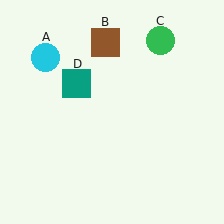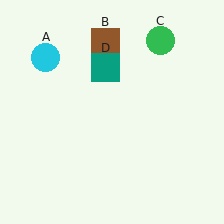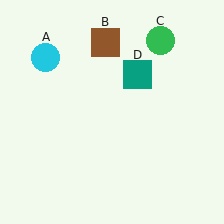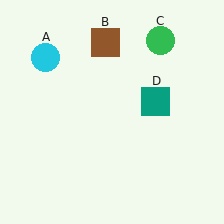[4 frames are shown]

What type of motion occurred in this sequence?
The teal square (object D) rotated clockwise around the center of the scene.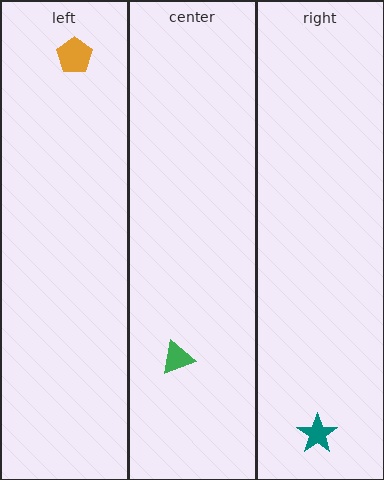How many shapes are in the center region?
1.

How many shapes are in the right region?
1.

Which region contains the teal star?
The right region.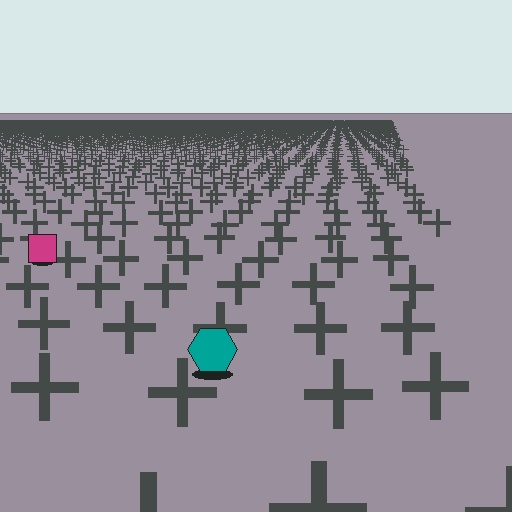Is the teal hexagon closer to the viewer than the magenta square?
Yes. The teal hexagon is closer — you can tell from the texture gradient: the ground texture is coarser near it.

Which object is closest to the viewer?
The teal hexagon is closest. The texture marks near it are larger and more spread out.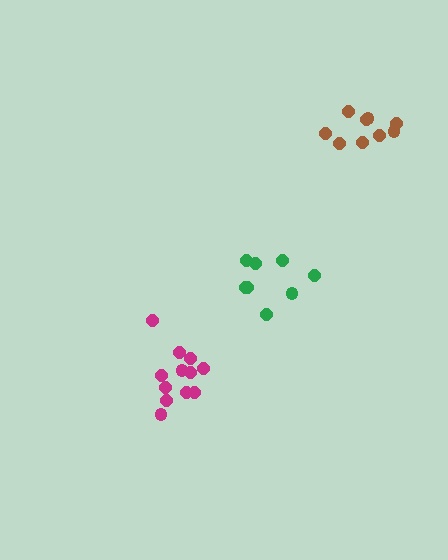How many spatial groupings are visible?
There are 3 spatial groupings.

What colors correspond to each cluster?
The clusters are colored: brown, magenta, green.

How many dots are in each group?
Group 1: 9 dots, Group 2: 12 dots, Group 3: 8 dots (29 total).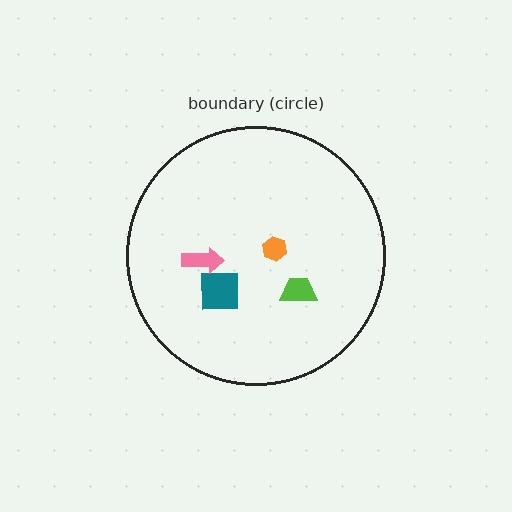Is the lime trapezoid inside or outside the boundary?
Inside.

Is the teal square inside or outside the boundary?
Inside.